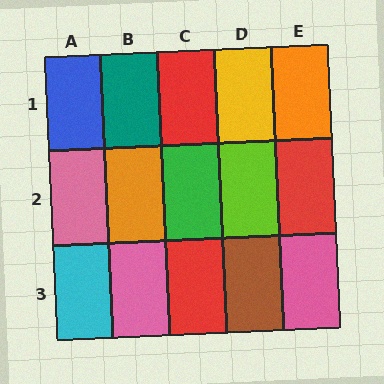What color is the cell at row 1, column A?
Blue.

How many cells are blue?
1 cell is blue.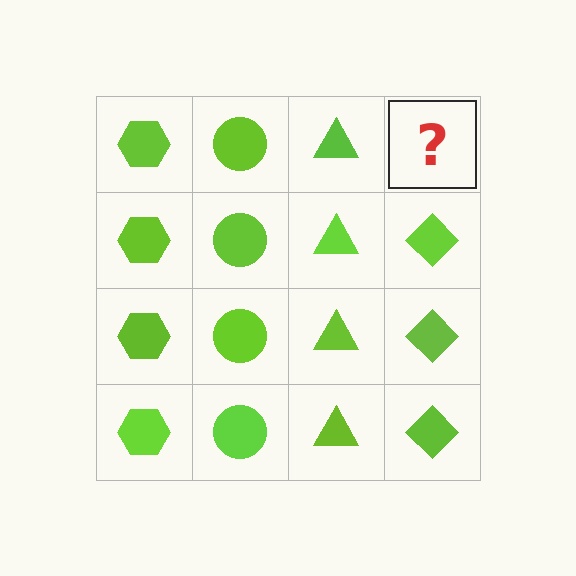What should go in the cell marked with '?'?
The missing cell should contain a lime diamond.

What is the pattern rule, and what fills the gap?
The rule is that each column has a consistent shape. The gap should be filled with a lime diamond.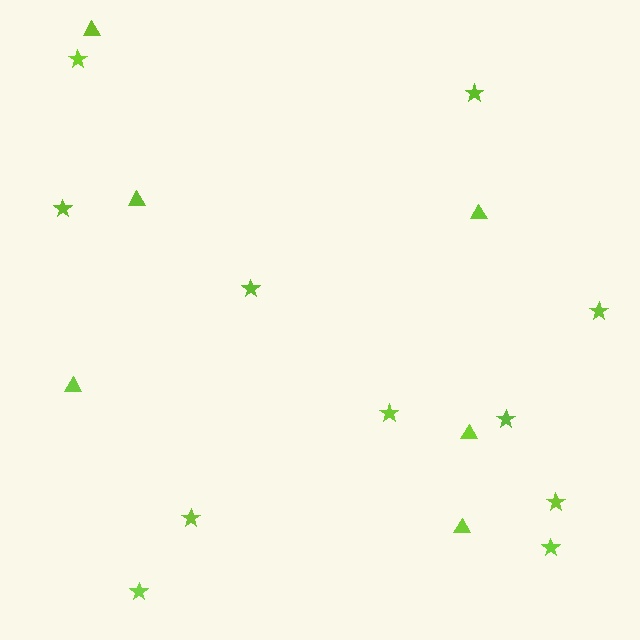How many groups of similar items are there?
There are 2 groups: one group of stars (11) and one group of triangles (6).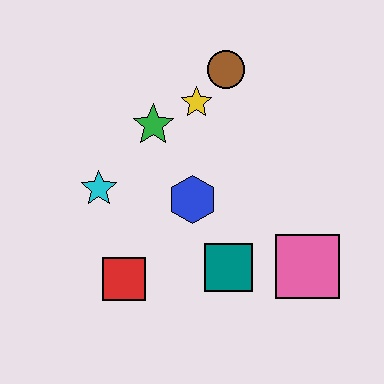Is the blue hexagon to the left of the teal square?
Yes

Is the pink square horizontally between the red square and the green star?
No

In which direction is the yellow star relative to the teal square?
The yellow star is above the teal square.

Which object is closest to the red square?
The cyan star is closest to the red square.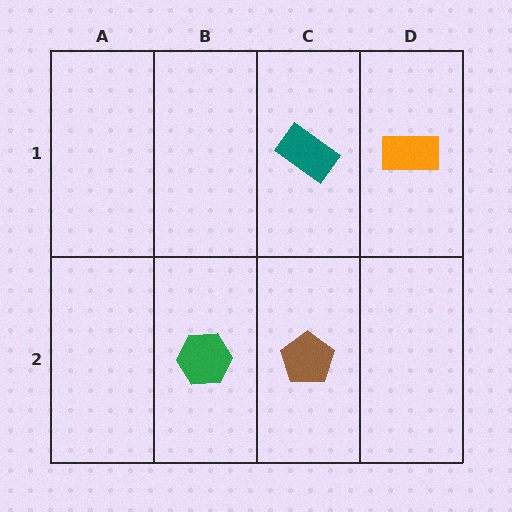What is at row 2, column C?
A brown pentagon.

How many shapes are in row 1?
2 shapes.